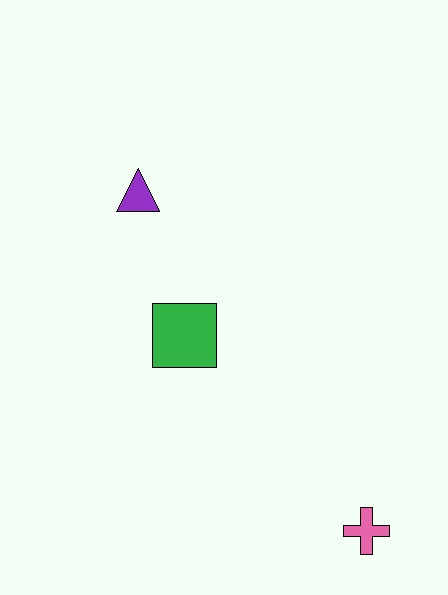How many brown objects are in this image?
There are no brown objects.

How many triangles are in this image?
There is 1 triangle.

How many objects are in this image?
There are 3 objects.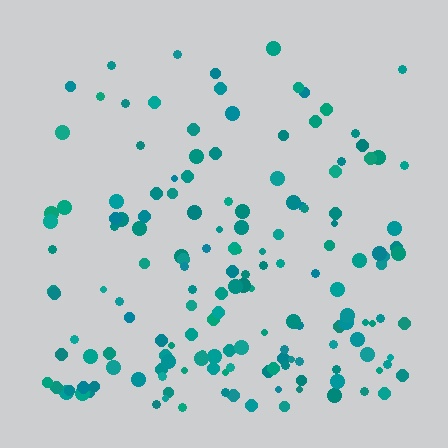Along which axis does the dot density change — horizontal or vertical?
Vertical.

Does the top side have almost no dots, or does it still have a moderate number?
Still a moderate number, just noticeably fewer than the bottom.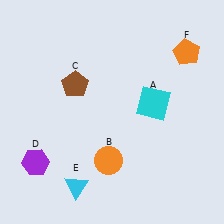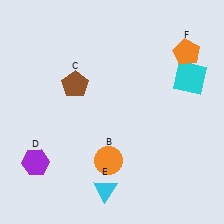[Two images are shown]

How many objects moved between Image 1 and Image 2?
2 objects moved between the two images.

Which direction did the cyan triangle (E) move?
The cyan triangle (E) moved right.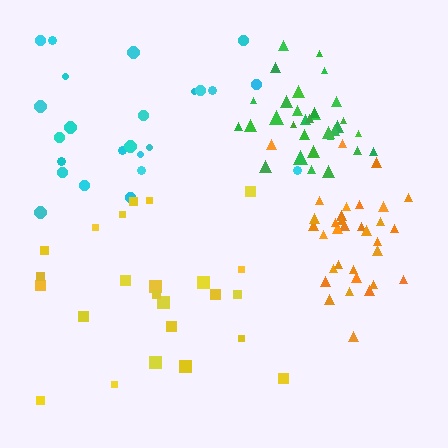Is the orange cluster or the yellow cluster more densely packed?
Orange.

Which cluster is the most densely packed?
Green.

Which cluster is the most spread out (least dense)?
Yellow.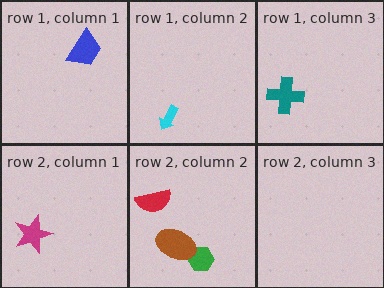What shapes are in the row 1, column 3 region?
The teal cross.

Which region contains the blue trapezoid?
The row 1, column 1 region.